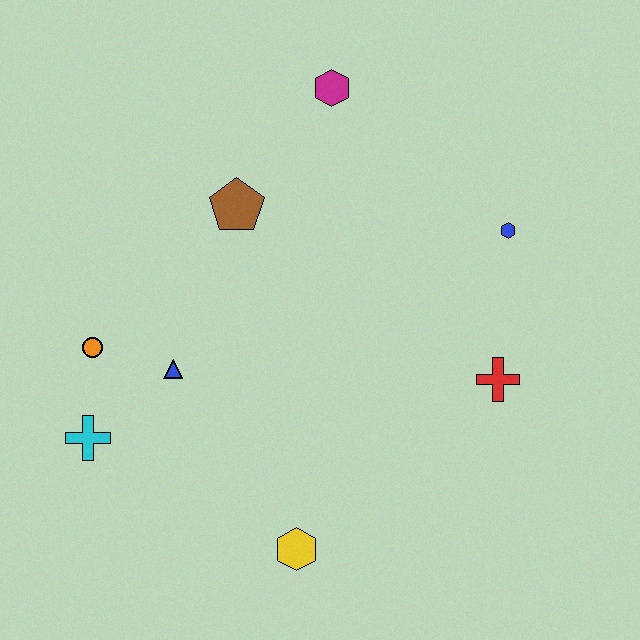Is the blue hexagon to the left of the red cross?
No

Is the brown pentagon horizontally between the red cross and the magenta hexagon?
No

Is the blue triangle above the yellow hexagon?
Yes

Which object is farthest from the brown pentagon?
The yellow hexagon is farthest from the brown pentagon.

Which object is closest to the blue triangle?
The orange circle is closest to the blue triangle.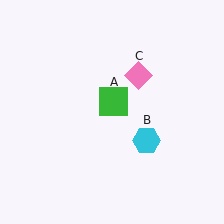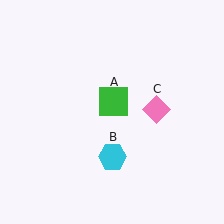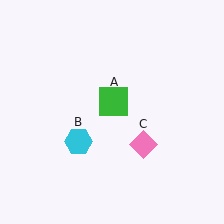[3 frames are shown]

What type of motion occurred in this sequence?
The cyan hexagon (object B), pink diamond (object C) rotated clockwise around the center of the scene.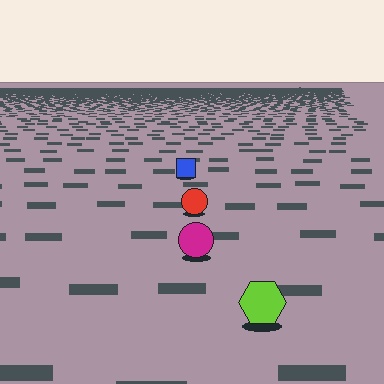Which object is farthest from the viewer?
The blue square is farthest from the viewer. It appears smaller and the ground texture around it is denser.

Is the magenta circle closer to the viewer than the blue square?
Yes. The magenta circle is closer — you can tell from the texture gradient: the ground texture is coarser near it.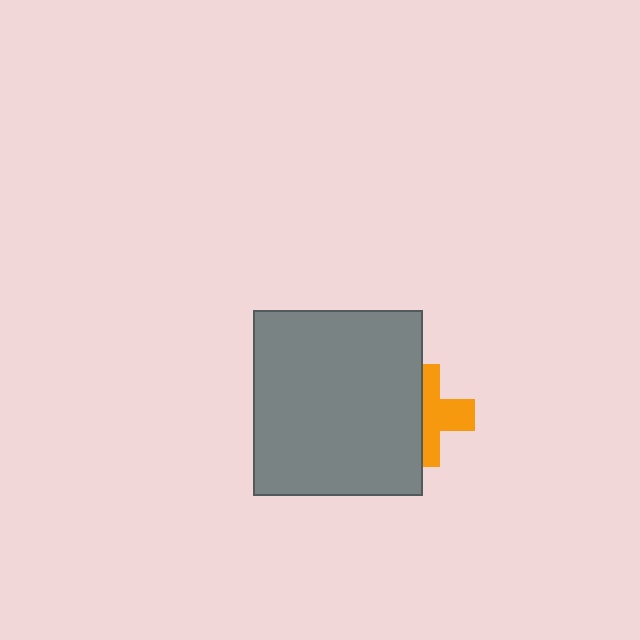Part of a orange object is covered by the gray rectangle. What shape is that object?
It is a cross.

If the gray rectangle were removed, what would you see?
You would see the complete orange cross.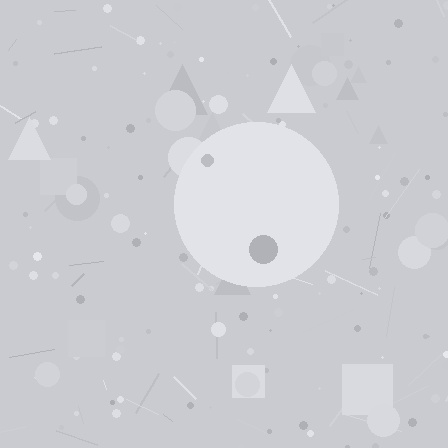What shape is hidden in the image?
A circle is hidden in the image.